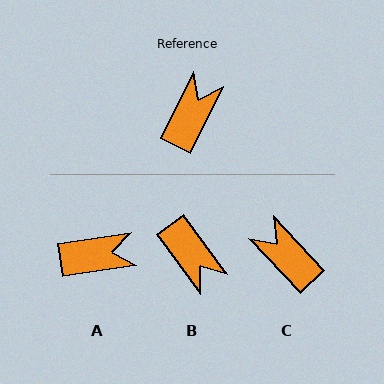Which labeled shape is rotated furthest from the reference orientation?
B, about 119 degrees away.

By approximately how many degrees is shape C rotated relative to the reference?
Approximately 69 degrees counter-clockwise.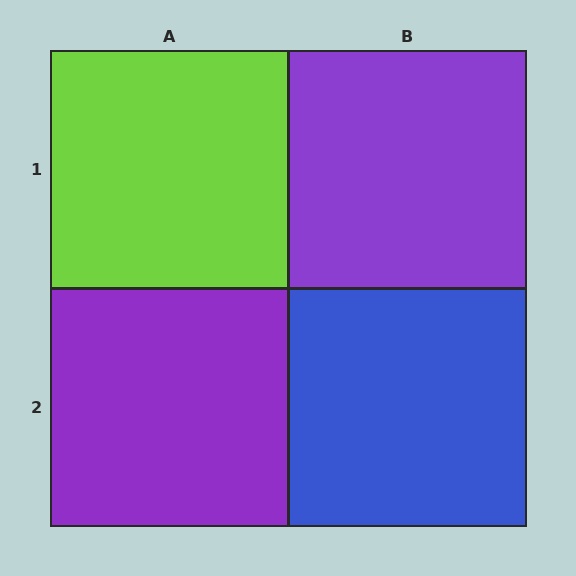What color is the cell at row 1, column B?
Purple.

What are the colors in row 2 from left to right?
Purple, blue.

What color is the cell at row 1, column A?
Lime.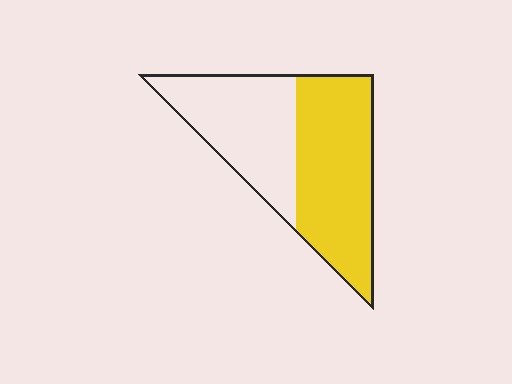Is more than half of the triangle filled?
Yes.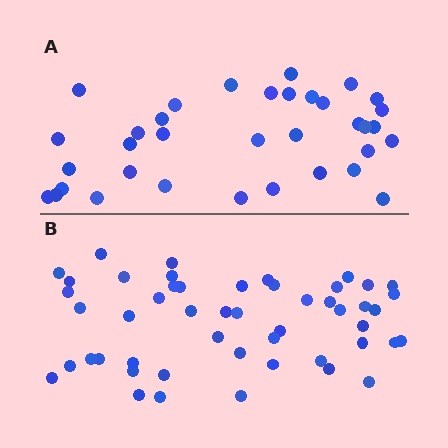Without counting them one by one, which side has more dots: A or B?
Region B (the bottom region) has more dots.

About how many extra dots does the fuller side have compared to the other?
Region B has approximately 15 more dots than region A.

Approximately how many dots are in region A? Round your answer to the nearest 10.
About 40 dots. (The exact count is 35, which rounds to 40.)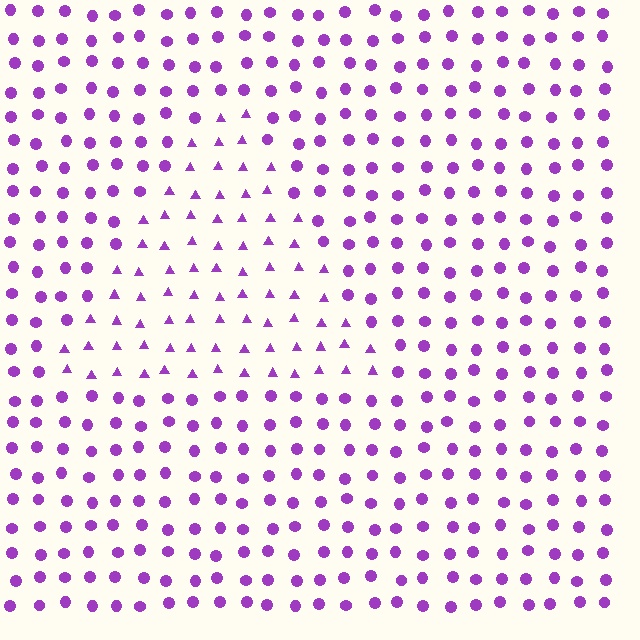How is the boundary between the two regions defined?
The boundary is defined by a change in element shape: triangles inside vs. circles outside. All elements share the same color and spacing.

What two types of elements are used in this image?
The image uses triangles inside the triangle region and circles outside it.